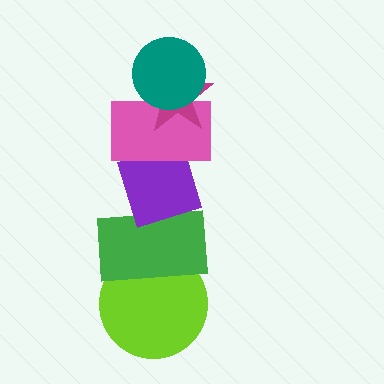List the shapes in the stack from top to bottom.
From top to bottom: the teal circle, the magenta star, the pink rectangle, the purple diamond, the green rectangle, the lime circle.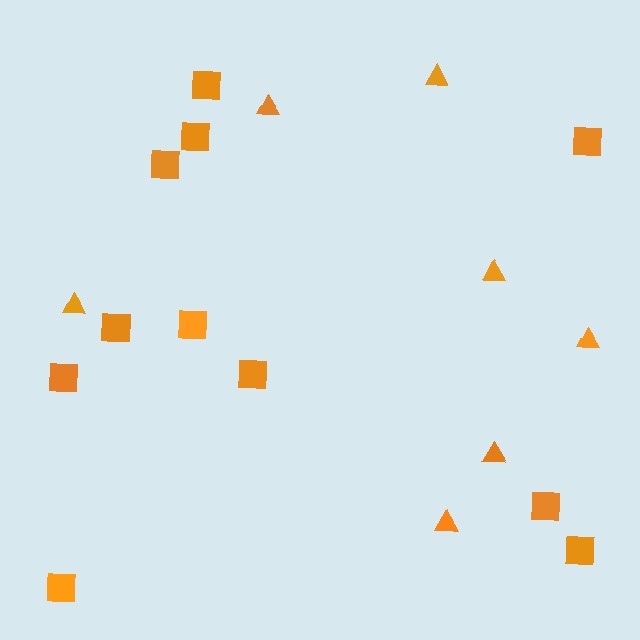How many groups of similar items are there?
There are 2 groups: one group of squares (11) and one group of triangles (7).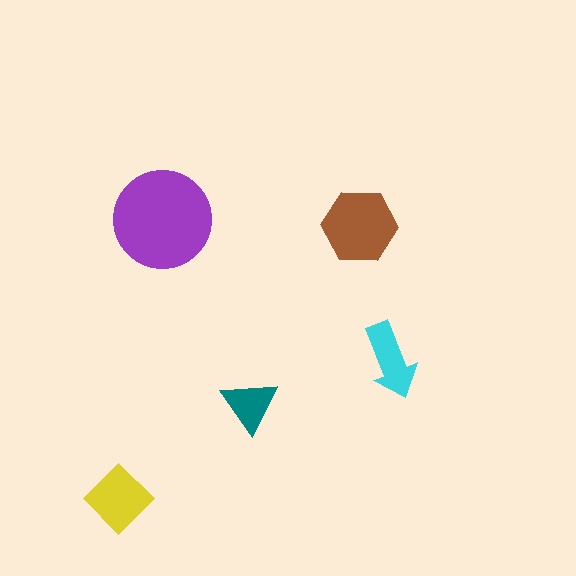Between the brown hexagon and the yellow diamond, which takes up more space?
The brown hexagon.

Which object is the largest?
The purple circle.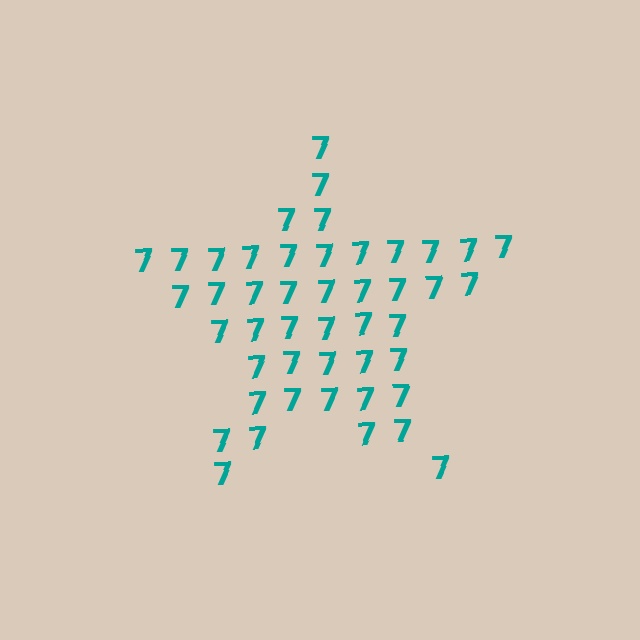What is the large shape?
The large shape is a star.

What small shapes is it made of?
It is made of small digit 7's.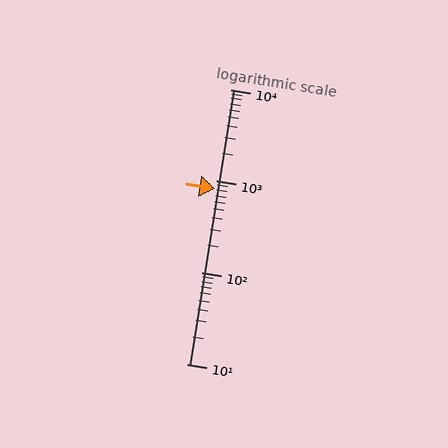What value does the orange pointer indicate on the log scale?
The pointer indicates approximately 820.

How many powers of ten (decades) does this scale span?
The scale spans 3 decades, from 10 to 10000.